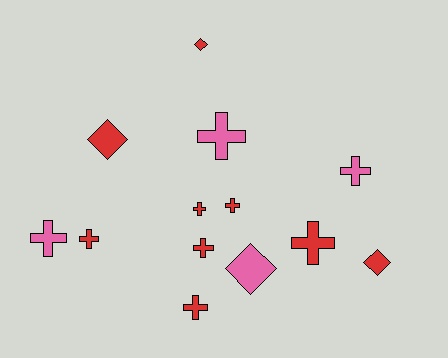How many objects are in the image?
There are 13 objects.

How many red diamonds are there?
There are 3 red diamonds.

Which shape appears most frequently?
Cross, with 9 objects.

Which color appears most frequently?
Red, with 9 objects.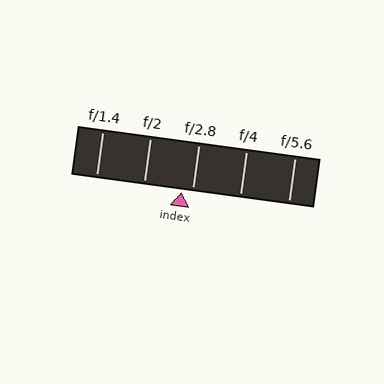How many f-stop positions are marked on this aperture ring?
There are 5 f-stop positions marked.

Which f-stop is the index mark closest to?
The index mark is closest to f/2.8.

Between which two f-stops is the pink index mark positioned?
The index mark is between f/2 and f/2.8.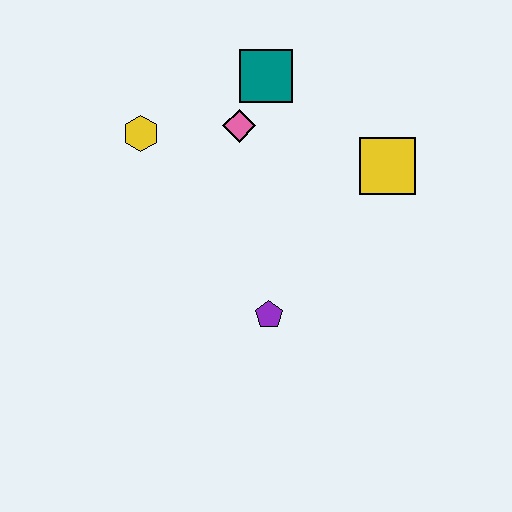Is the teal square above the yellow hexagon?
Yes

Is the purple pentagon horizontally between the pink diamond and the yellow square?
Yes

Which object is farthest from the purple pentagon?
The teal square is farthest from the purple pentagon.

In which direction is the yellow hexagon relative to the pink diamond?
The yellow hexagon is to the left of the pink diamond.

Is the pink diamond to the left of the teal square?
Yes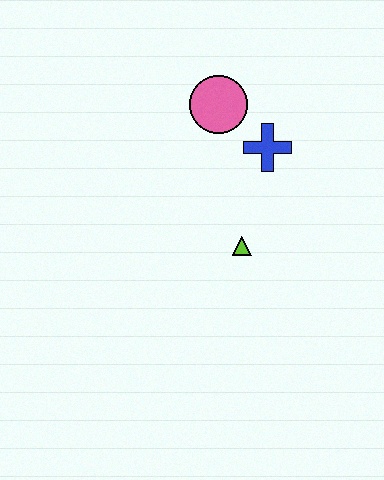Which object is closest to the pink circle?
The blue cross is closest to the pink circle.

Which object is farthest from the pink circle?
The lime triangle is farthest from the pink circle.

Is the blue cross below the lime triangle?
No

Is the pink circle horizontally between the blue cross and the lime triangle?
No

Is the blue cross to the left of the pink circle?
No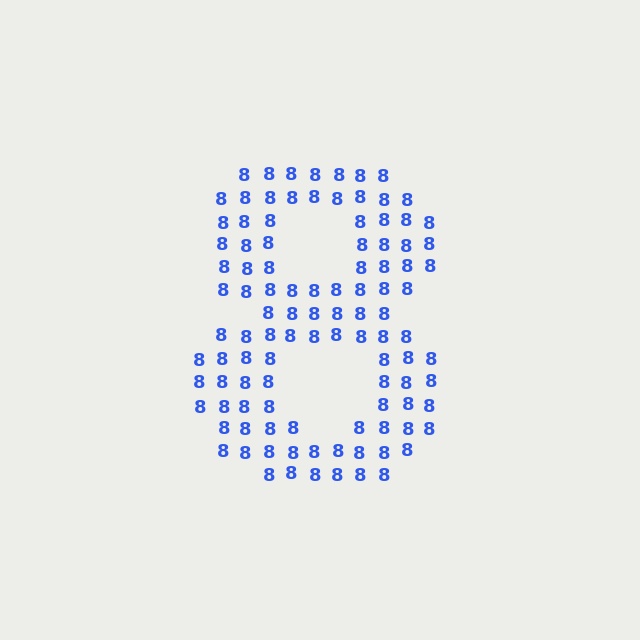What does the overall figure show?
The overall figure shows the digit 8.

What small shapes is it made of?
It is made of small digit 8's.